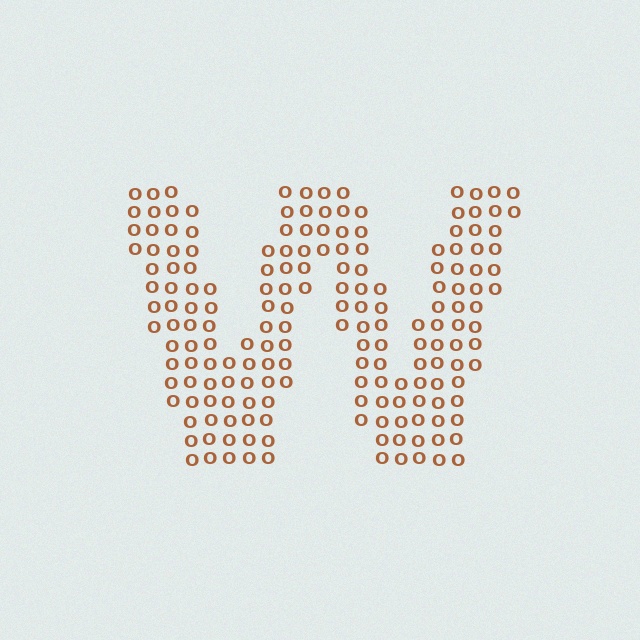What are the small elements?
The small elements are letter O's.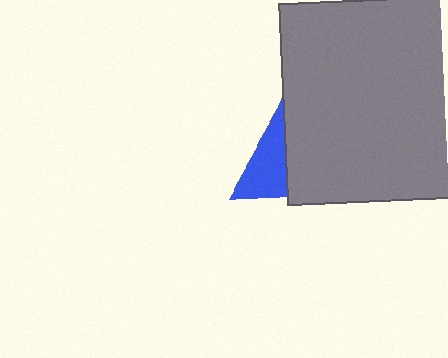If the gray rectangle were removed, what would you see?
You would see the complete blue triangle.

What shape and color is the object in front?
The object in front is a gray rectangle.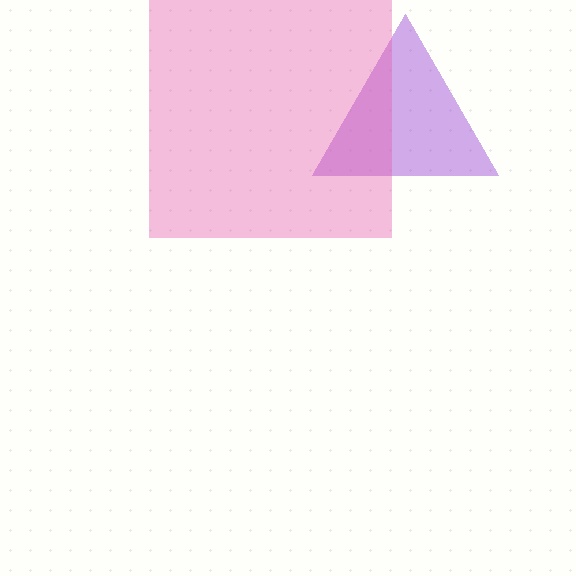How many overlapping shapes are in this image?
There are 2 overlapping shapes in the image.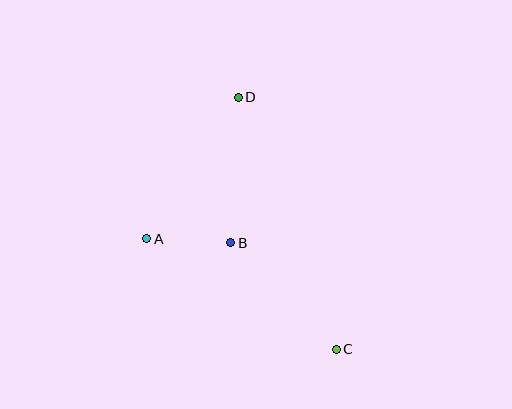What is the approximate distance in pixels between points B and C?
The distance between B and C is approximately 150 pixels.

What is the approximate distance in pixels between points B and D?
The distance between B and D is approximately 146 pixels.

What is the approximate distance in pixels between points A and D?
The distance between A and D is approximately 168 pixels.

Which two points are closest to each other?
Points A and B are closest to each other.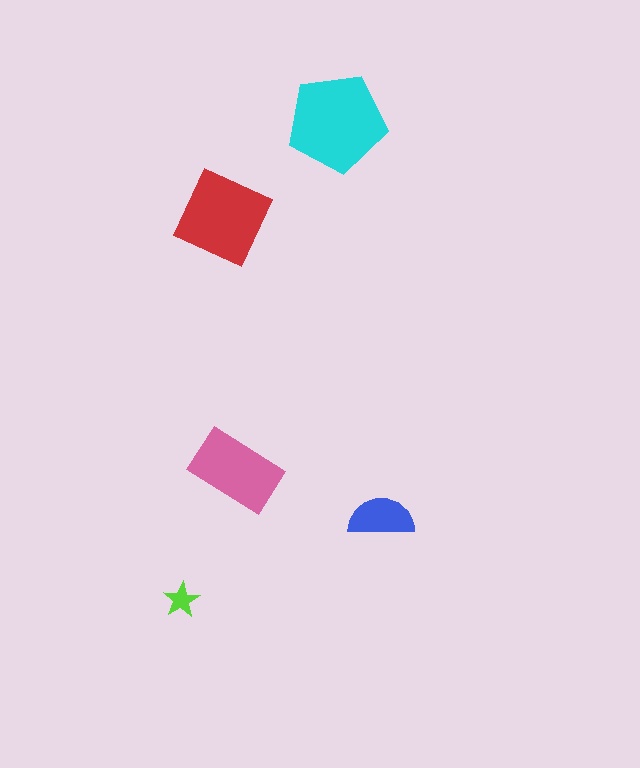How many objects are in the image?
There are 5 objects in the image.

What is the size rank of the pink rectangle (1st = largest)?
3rd.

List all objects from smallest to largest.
The lime star, the blue semicircle, the pink rectangle, the red diamond, the cyan pentagon.